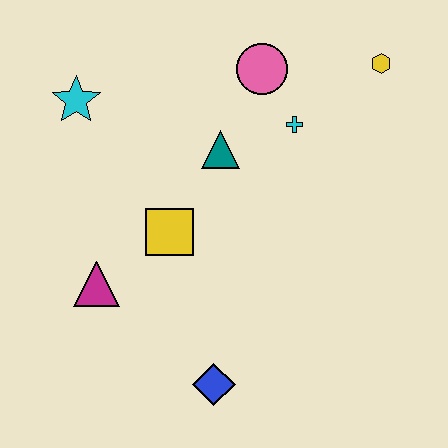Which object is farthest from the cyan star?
The blue diamond is farthest from the cyan star.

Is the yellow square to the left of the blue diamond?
Yes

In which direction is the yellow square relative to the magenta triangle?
The yellow square is to the right of the magenta triangle.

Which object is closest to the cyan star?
The teal triangle is closest to the cyan star.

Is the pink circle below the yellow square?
No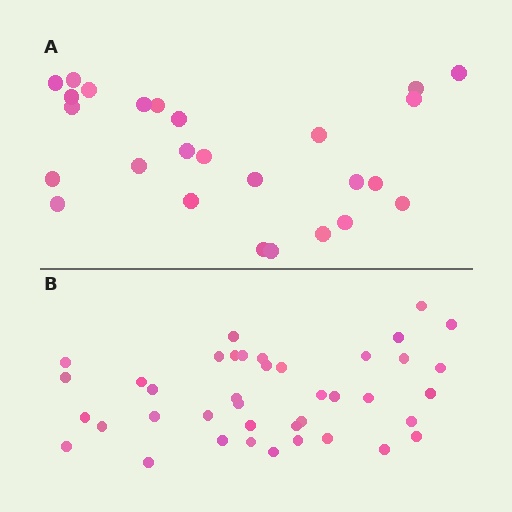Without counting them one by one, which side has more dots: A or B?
Region B (the bottom region) has more dots.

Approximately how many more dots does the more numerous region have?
Region B has approximately 15 more dots than region A.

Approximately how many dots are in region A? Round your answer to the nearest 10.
About 30 dots. (The exact count is 26, which rounds to 30.)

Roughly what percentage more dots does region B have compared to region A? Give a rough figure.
About 55% more.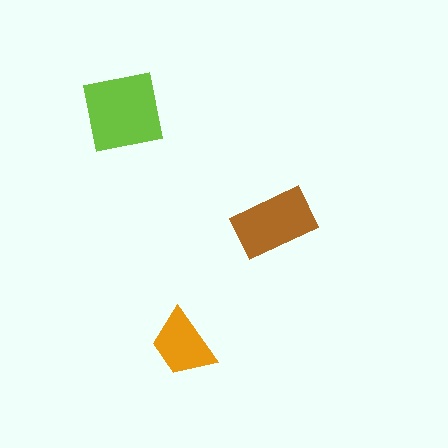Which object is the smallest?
The orange trapezoid.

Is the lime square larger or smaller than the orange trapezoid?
Larger.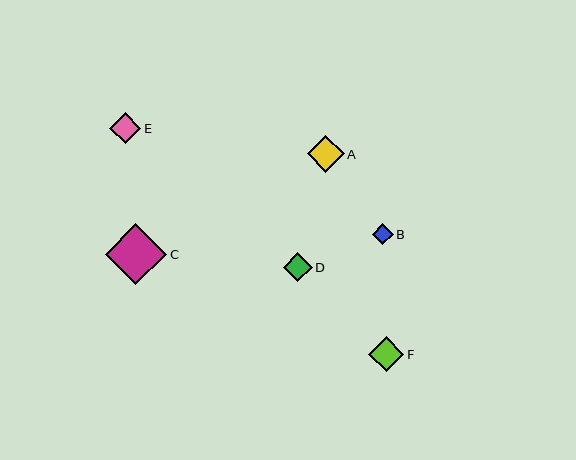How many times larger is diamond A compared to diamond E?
Diamond A is approximately 1.2 times the size of diamond E.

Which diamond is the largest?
Diamond C is the largest with a size of approximately 61 pixels.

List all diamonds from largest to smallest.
From largest to smallest: C, A, F, E, D, B.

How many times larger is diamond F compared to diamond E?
Diamond F is approximately 1.1 times the size of diamond E.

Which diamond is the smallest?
Diamond B is the smallest with a size of approximately 21 pixels.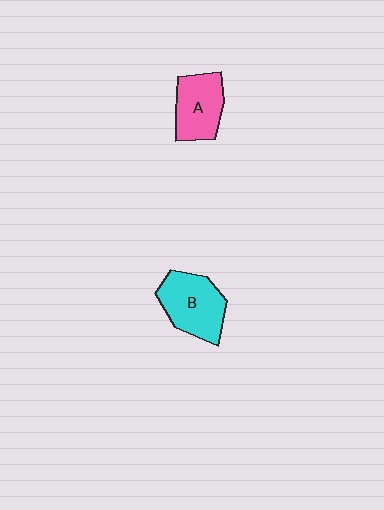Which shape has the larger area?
Shape B (cyan).